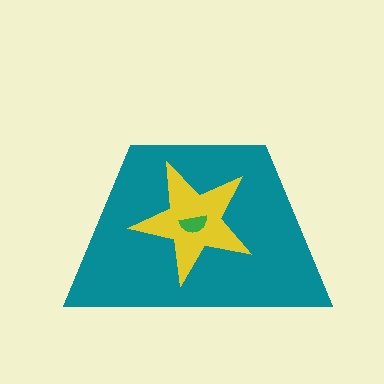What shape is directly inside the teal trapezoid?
The yellow star.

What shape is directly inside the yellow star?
The green semicircle.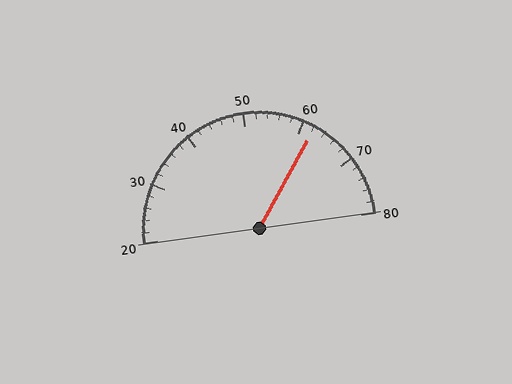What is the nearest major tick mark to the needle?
The nearest major tick mark is 60.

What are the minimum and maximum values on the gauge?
The gauge ranges from 20 to 80.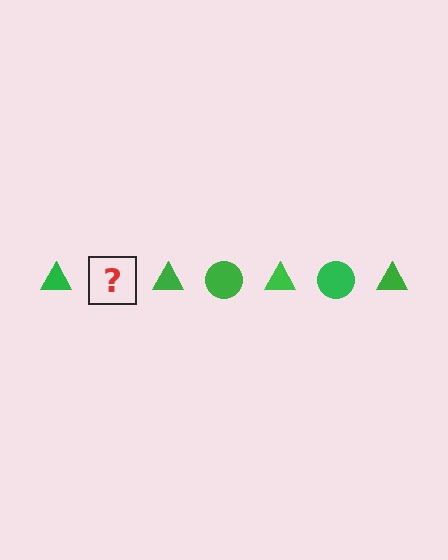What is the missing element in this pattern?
The missing element is a green circle.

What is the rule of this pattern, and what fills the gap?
The rule is that the pattern cycles through triangle, circle shapes in green. The gap should be filled with a green circle.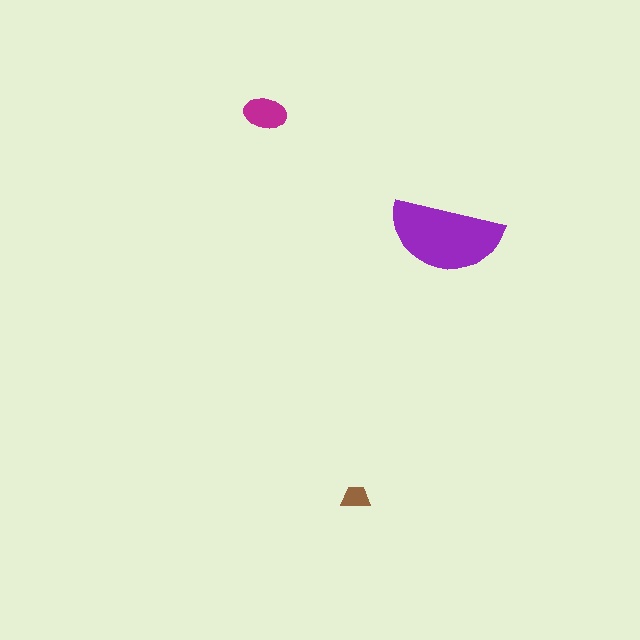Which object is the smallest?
The brown trapezoid.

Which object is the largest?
The purple semicircle.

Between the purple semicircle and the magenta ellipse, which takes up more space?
The purple semicircle.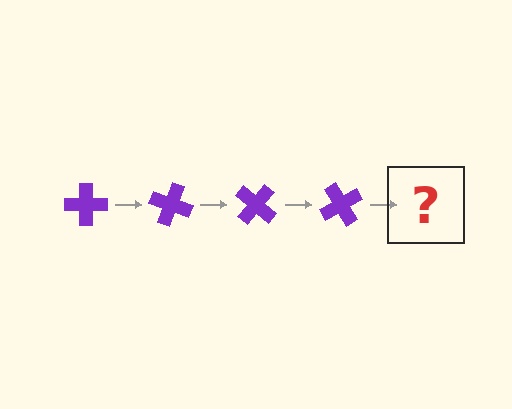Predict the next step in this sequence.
The next step is a purple cross rotated 80 degrees.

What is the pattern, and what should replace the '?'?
The pattern is that the cross rotates 20 degrees each step. The '?' should be a purple cross rotated 80 degrees.